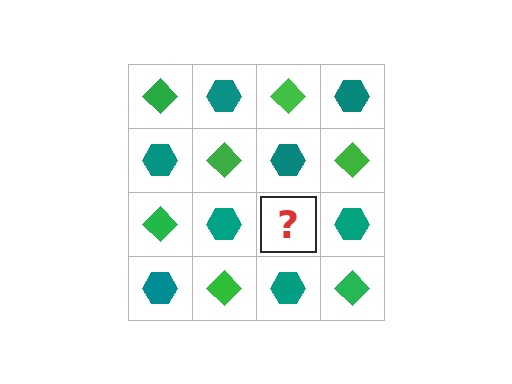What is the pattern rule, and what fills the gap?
The rule is that it alternates green diamond and teal hexagon in a checkerboard pattern. The gap should be filled with a green diamond.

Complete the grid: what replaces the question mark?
The question mark should be replaced with a green diamond.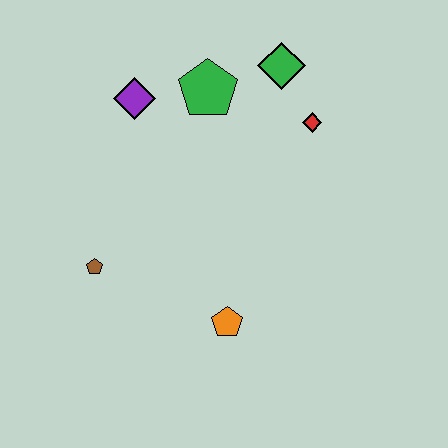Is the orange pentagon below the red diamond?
Yes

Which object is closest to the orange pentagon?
The brown pentagon is closest to the orange pentagon.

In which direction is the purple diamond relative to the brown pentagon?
The purple diamond is above the brown pentagon.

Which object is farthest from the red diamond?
The brown pentagon is farthest from the red diamond.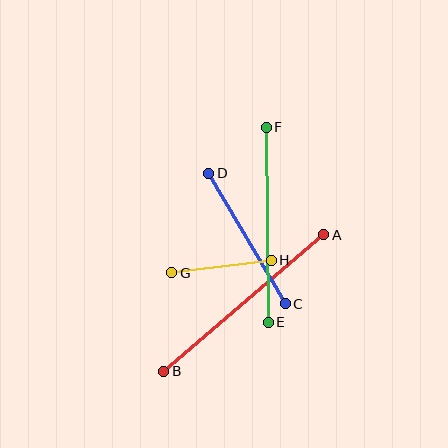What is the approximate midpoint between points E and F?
The midpoint is at approximately (267, 225) pixels.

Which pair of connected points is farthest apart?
Points A and B are farthest apart.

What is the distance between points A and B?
The distance is approximately 210 pixels.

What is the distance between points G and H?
The distance is approximately 100 pixels.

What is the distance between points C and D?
The distance is approximately 151 pixels.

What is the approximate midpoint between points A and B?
The midpoint is at approximately (244, 303) pixels.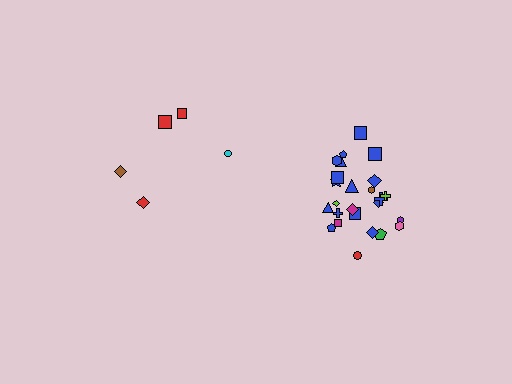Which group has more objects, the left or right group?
The right group.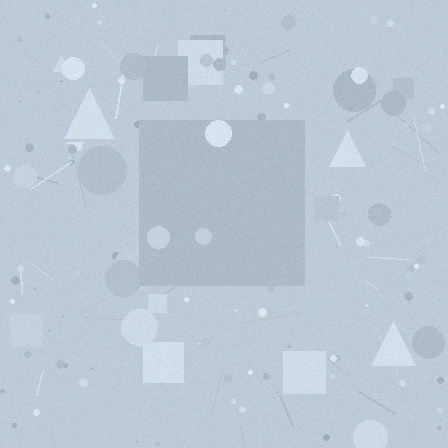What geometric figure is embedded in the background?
A square is embedded in the background.